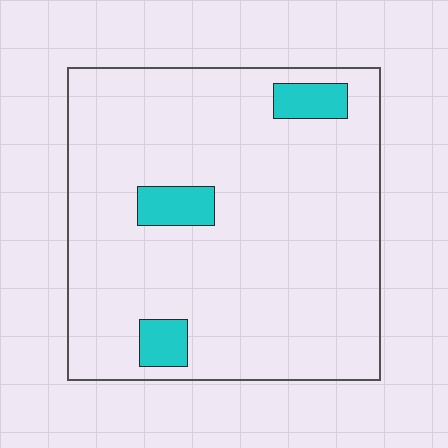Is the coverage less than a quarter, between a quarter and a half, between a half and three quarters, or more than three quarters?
Less than a quarter.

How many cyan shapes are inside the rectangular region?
3.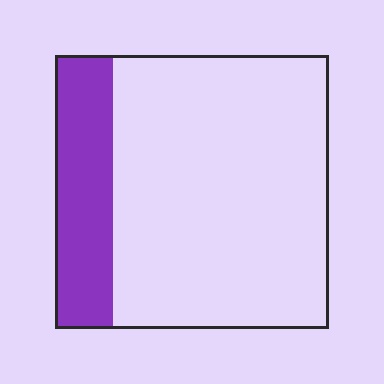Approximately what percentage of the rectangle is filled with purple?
Approximately 20%.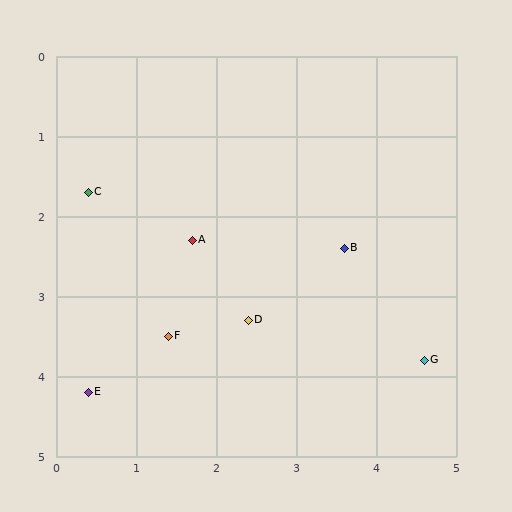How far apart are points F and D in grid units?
Points F and D are about 1.0 grid units apart.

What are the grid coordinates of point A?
Point A is at approximately (1.7, 2.3).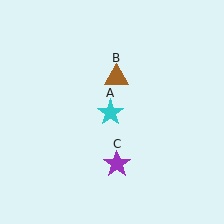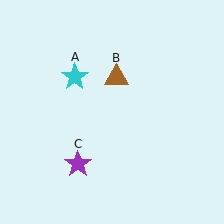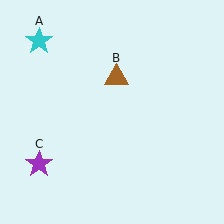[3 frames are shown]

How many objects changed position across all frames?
2 objects changed position: cyan star (object A), purple star (object C).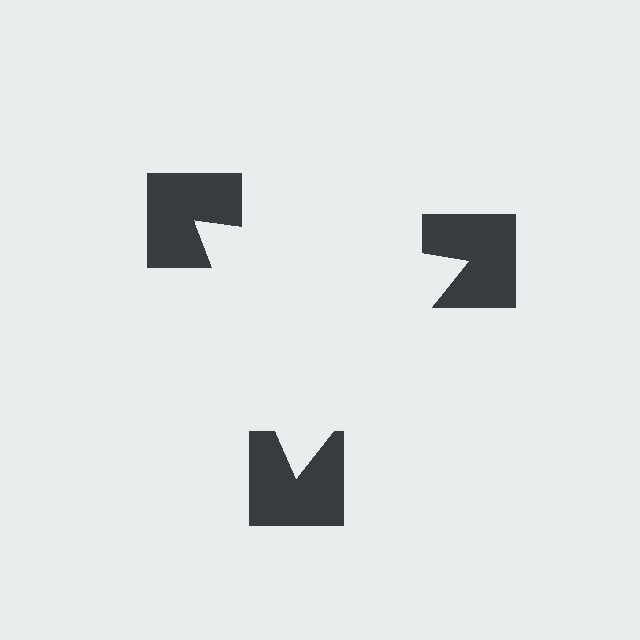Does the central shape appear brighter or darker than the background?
It typically appears slightly brighter than the background, even though no actual brightness change is drawn.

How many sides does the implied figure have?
3 sides.